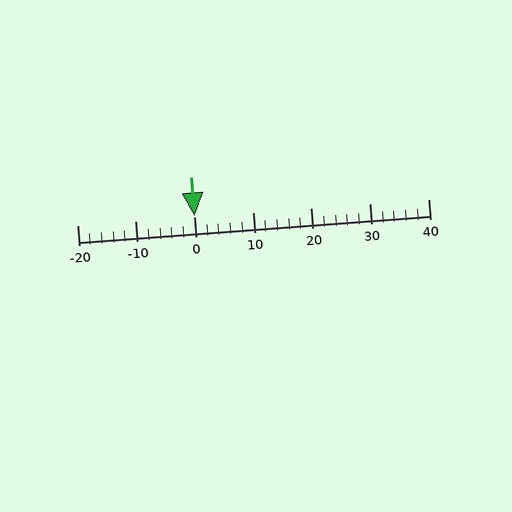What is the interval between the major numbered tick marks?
The major tick marks are spaced 10 units apart.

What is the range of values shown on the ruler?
The ruler shows values from -20 to 40.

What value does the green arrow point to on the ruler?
The green arrow points to approximately 0.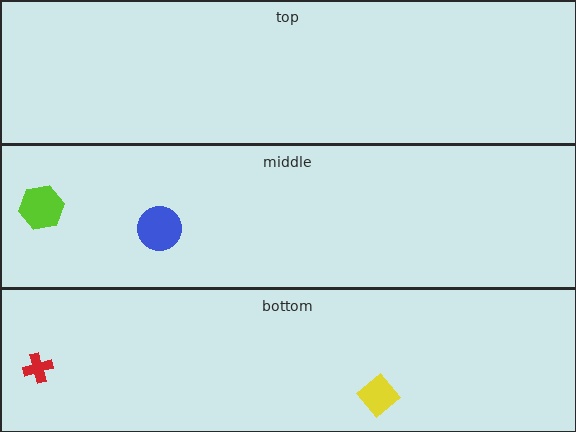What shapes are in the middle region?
The blue circle, the lime hexagon.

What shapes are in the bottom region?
The yellow diamond, the red cross.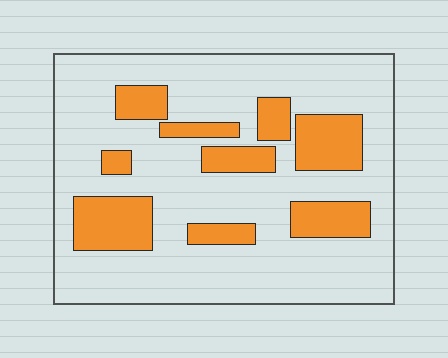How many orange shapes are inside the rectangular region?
9.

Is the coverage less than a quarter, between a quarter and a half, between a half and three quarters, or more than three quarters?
Less than a quarter.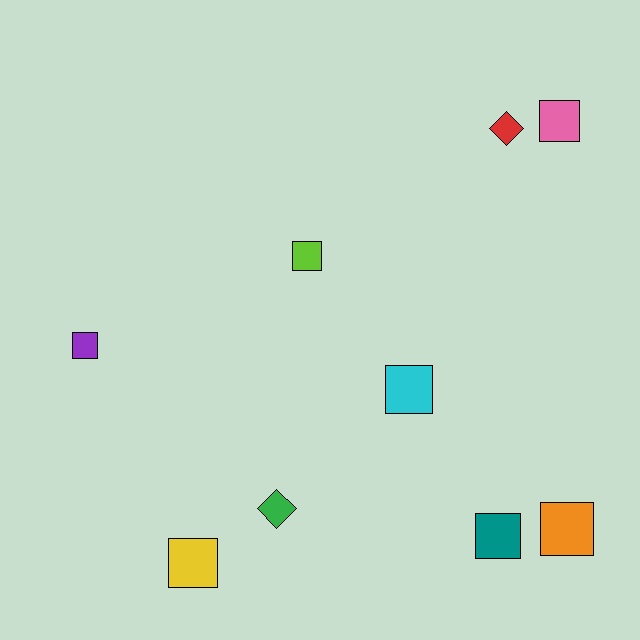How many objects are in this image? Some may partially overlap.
There are 9 objects.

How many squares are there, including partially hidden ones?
There are 7 squares.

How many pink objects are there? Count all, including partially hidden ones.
There is 1 pink object.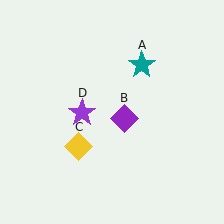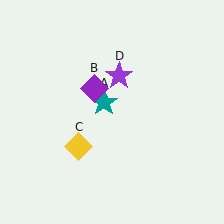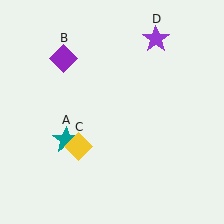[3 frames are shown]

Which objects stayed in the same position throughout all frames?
Yellow diamond (object C) remained stationary.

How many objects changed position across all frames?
3 objects changed position: teal star (object A), purple diamond (object B), purple star (object D).